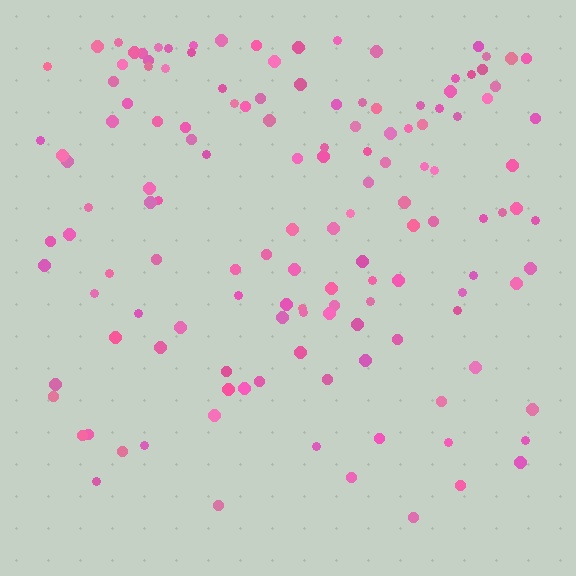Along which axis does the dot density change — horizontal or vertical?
Vertical.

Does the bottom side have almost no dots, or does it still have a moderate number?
Still a moderate number, just noticeably fewer than the top.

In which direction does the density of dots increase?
From bottom to top, with the top side densest.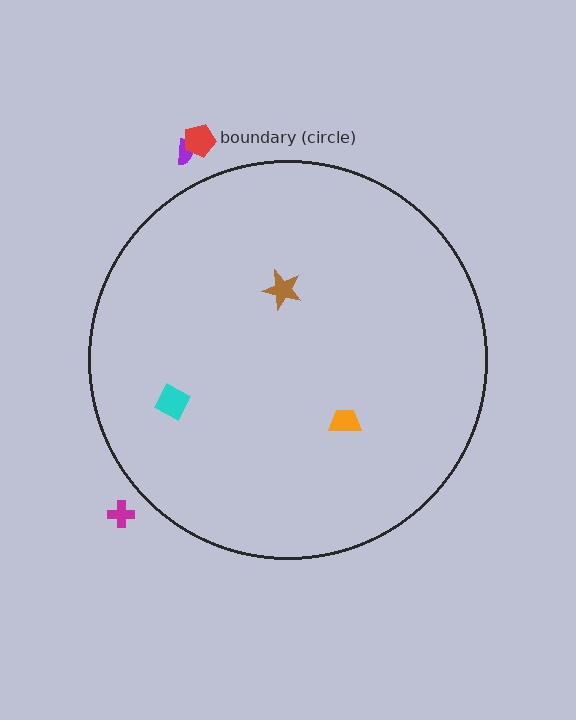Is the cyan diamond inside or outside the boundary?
Inside.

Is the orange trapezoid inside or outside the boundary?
Inside.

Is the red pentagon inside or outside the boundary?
Outside.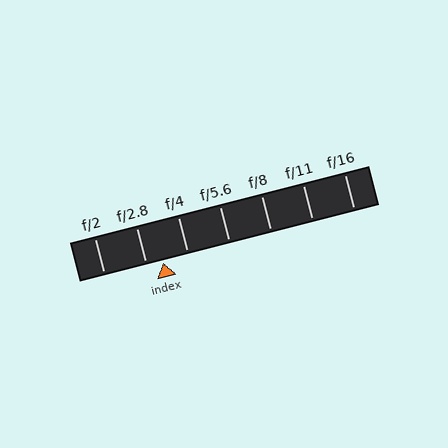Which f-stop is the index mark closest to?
The index mark is closest to f/2.8.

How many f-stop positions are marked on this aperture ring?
There are 7 f-stop positions marked.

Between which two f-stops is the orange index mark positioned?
The index mark is between f/2.8 and f/4.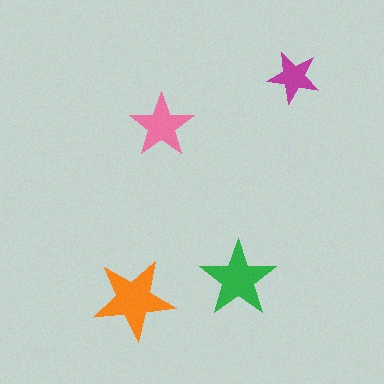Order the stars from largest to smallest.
the orange one, the green one, the pink one, the magenta one.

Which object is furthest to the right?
The magenta star is rightmost.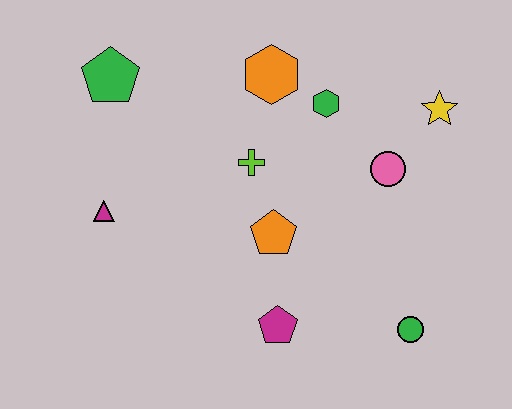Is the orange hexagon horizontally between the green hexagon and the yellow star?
No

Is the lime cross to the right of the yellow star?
No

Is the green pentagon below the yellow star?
No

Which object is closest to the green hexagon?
The orange hexagon is closest to the green hexagon.